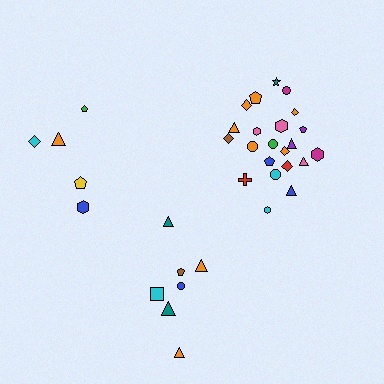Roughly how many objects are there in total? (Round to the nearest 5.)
Roughly 35 objects in total.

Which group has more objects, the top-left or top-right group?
The top-right group.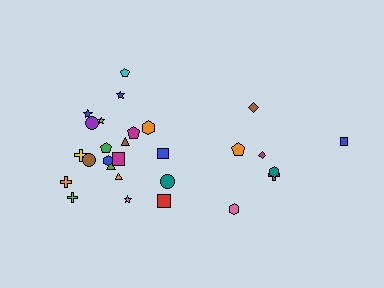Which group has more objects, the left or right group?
The left group.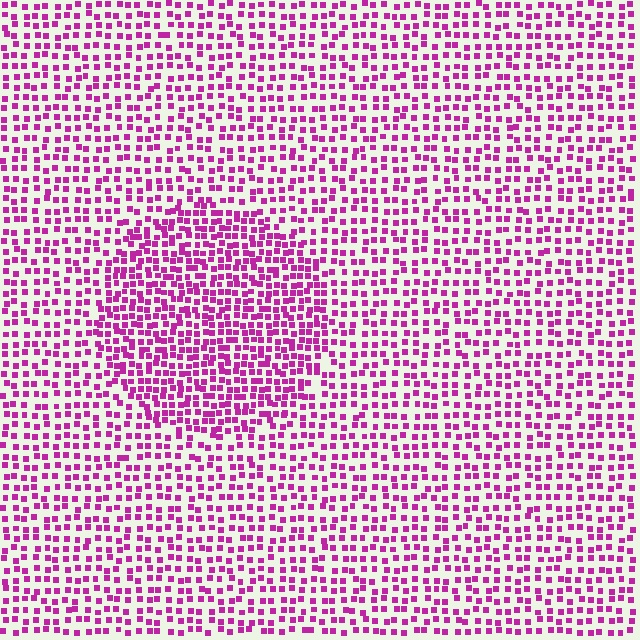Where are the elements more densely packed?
The elements are more densely packed inside the circle boundary.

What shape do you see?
I see a circle.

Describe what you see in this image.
The image contains small magenta elements arranged at two different densities. A circle-shaped region is visible where the elements are more densely packed than the surrounding area.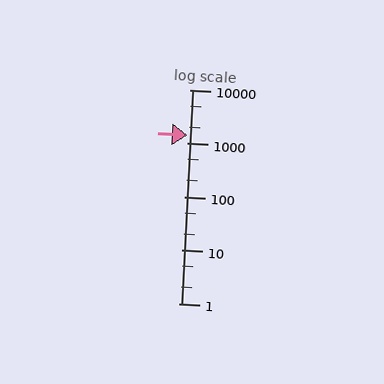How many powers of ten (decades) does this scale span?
The scale spans 4 decades, from 1 to 10000.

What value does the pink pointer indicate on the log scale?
The pointer indicates approximately 1400.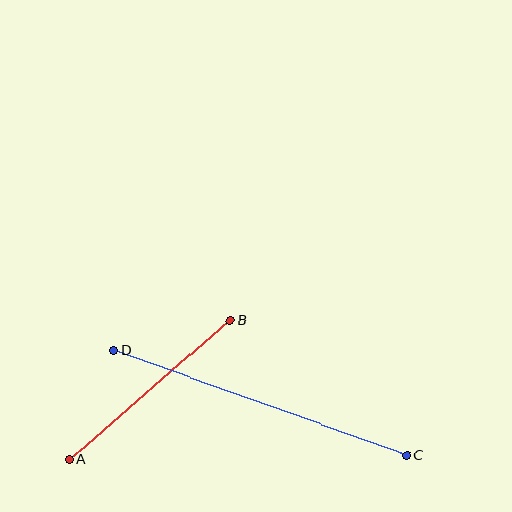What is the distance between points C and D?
The distance is approximately 311 pixels.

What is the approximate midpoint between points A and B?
The midpoint is at approximately (150, 390) pixels.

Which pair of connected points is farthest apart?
Points C and D are farthest apart.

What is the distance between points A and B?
The distance is approximately 212 pixels.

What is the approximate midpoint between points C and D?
The midpoint is at approximately (260, 403) pixels.